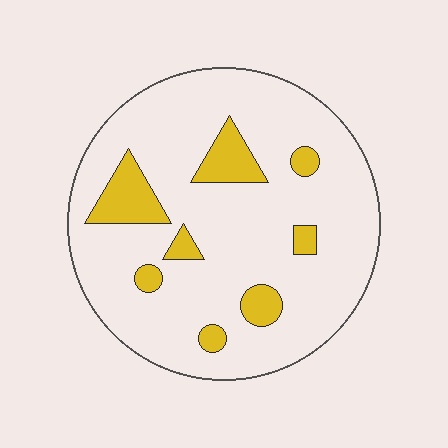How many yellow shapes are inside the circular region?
8.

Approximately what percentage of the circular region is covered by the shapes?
Approximately 15%.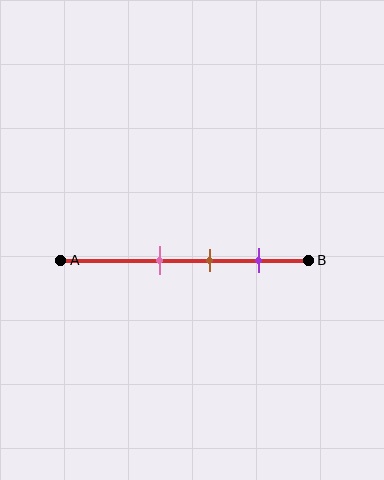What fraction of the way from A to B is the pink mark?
The pink mark is approximately 40% (0.4) of the way from A to B.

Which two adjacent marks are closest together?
The pink and brown marks are the closest adjacent pair.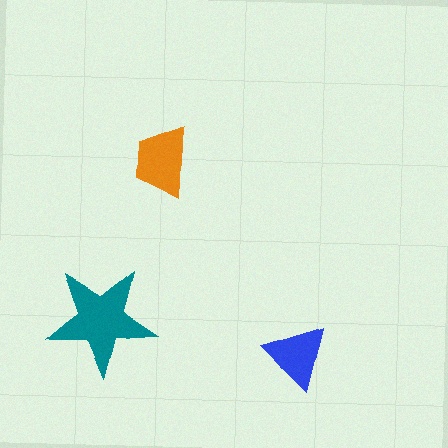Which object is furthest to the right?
The blue triangle is rightmost.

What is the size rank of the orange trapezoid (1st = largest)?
2nd.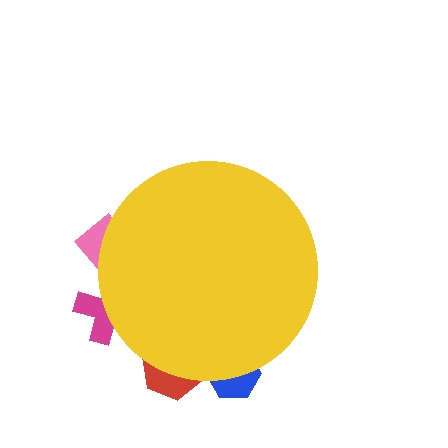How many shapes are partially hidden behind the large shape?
4 shapes are partially hidden.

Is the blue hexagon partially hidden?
Yes, the blue hexagon is partially hidden behind the yellow circle.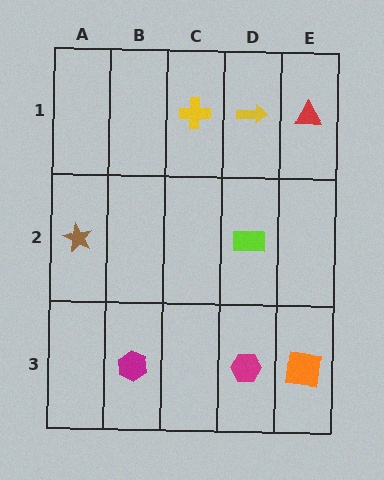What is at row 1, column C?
A yellow cross.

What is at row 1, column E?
A red triangle.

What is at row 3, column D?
A magenta hexagon.